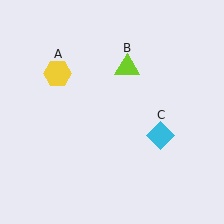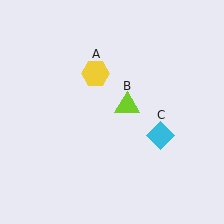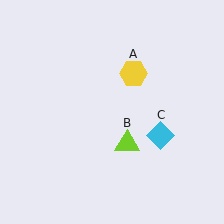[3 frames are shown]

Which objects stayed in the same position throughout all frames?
Cyan diamond (object C) remained stationary.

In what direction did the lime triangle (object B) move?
The lime triangle (object B) moved down.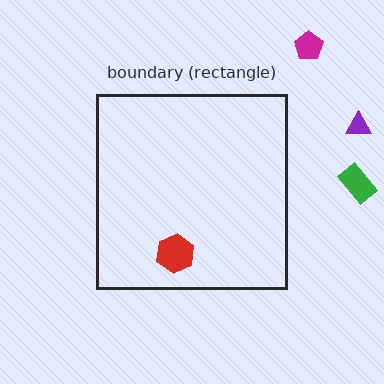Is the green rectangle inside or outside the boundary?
Outside.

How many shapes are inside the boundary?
1 inside, 3 outside.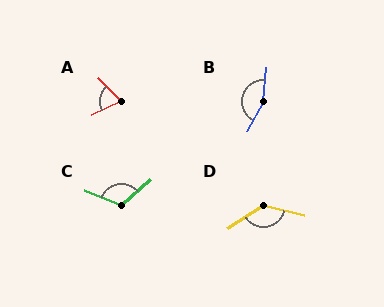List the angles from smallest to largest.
A (71°), C (116°), D (133°), B (156°).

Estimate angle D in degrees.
Approximately 133 degrees.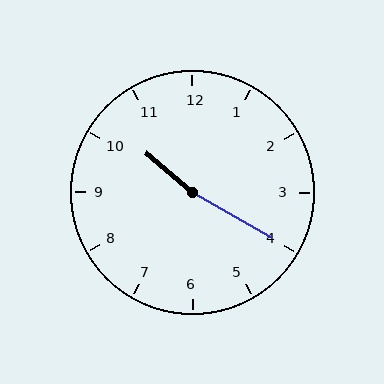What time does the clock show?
10:20.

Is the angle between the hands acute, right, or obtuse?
It is obtuse.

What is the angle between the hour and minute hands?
Approximately 170 degrees.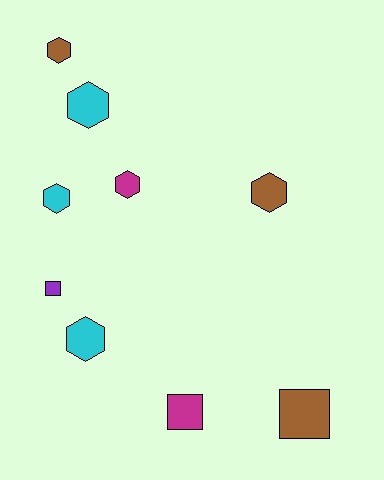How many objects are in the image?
There are 9 objects.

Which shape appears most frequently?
Hexagon, with 6 objects.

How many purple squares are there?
There is 1 purple square.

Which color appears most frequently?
Brown, with 3 objects.